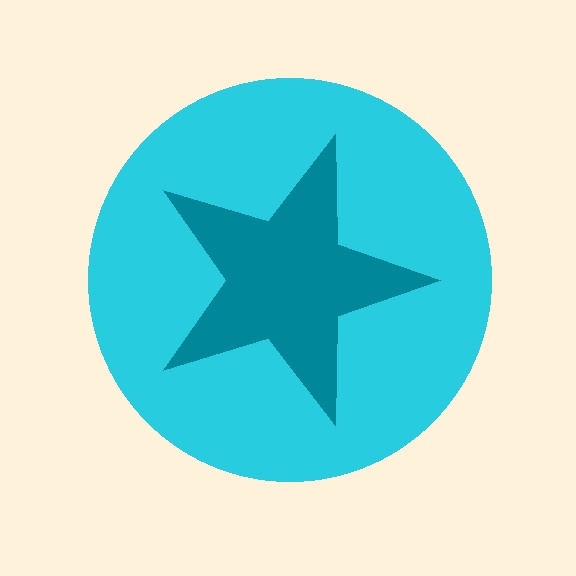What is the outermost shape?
The cyan circle.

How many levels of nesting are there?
2.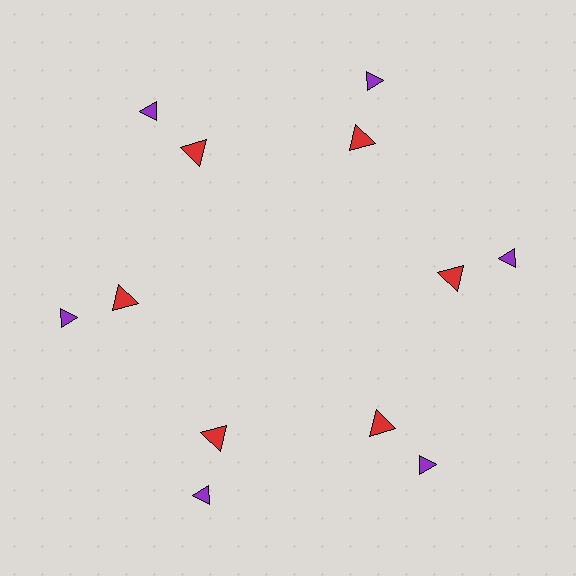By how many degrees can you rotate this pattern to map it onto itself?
The pattern maps onto itself every 60 degrees of rotation.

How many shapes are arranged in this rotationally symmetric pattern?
There are 12 shapes, arranged in 6 groups of 2.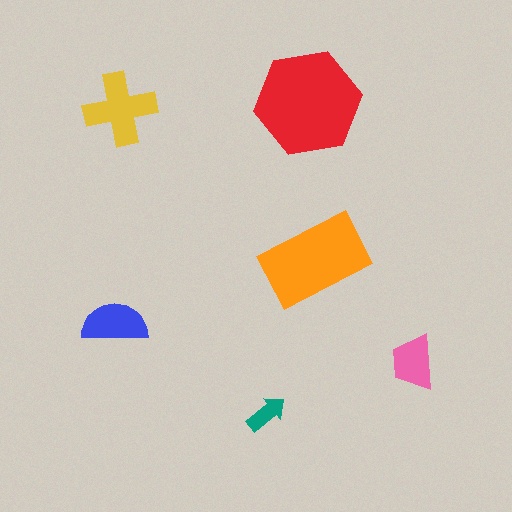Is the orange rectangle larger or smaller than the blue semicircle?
Larger.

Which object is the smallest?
The teal arrow.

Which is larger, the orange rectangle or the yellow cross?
The orange rectangle.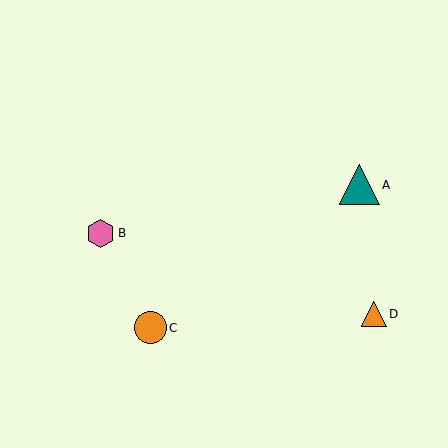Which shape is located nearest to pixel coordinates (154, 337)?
The orange circle (labeled C) at (150, 328) is nearest to that location.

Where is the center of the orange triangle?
The center of the orange triangle is at (374, 314).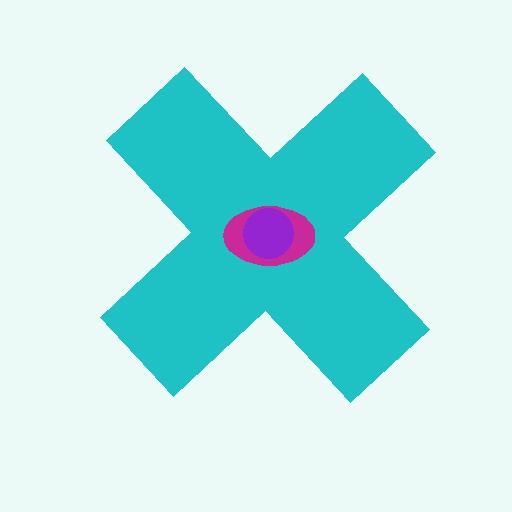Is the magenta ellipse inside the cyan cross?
Yes.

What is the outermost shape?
The cyan cross.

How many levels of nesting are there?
3.